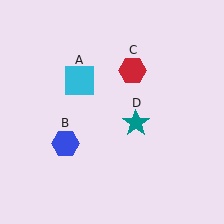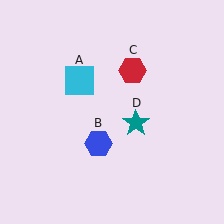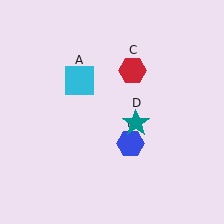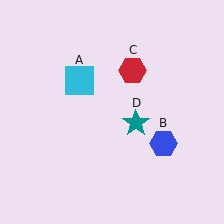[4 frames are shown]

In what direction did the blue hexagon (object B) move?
The blue hexagon (object B) moved right.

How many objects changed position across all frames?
1 object changed position: blue hexagon (object B).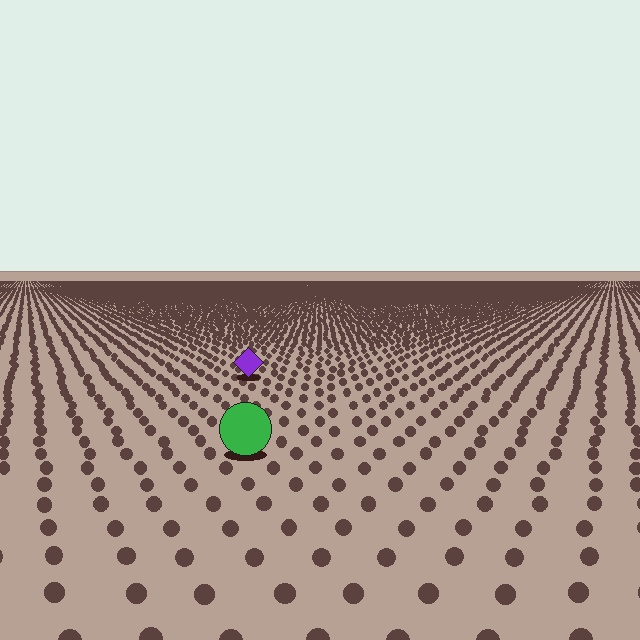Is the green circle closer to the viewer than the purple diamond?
Yes. The green circle is closer — you can tell from the texture gradient: the ground texture is coarser near it.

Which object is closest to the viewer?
The green circle is closest. The texture marks near it are larger and more spread out.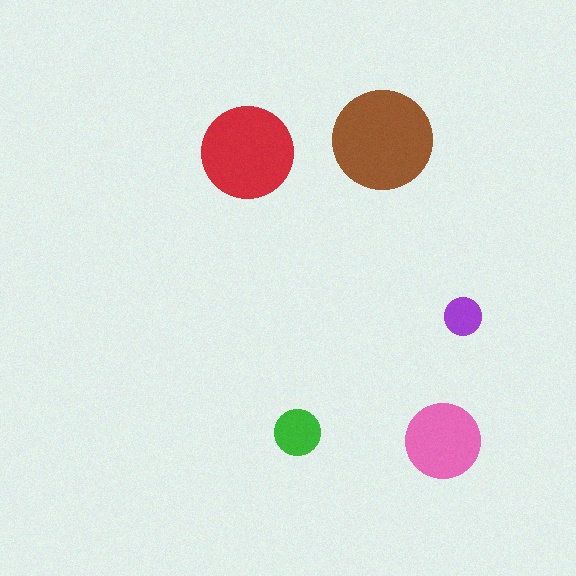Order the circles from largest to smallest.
the brown one, the red one, the pink one, the green one, the purple one.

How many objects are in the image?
There are 5 objects in the image.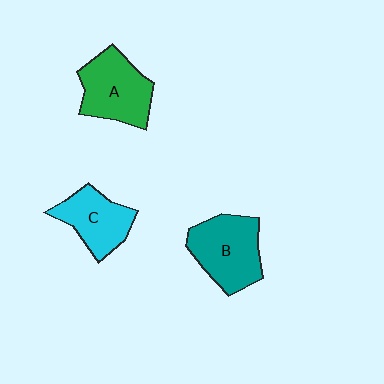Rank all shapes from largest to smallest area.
From largest to smallest: B (teal), A (green), C (cyan).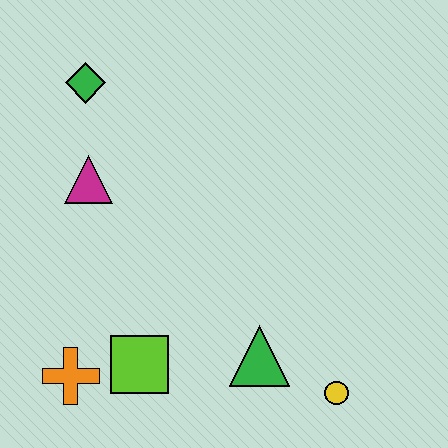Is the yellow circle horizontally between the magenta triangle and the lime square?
No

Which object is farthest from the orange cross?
The green diamond is farthest from the orange cross.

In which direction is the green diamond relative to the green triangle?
The green diamond is above the green triangle.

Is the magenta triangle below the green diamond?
Yes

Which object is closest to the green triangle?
The yellow circle is closest to the green triangle.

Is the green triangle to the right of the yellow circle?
No